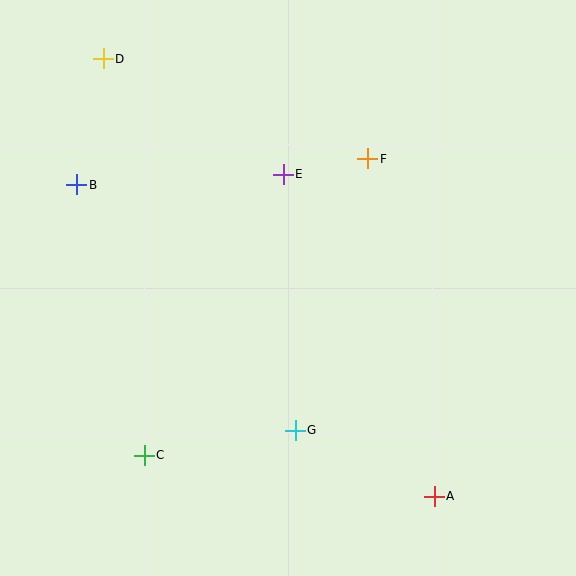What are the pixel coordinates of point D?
Point D is at (103, 59).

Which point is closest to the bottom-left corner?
Point C is closest to the bottom-left corner.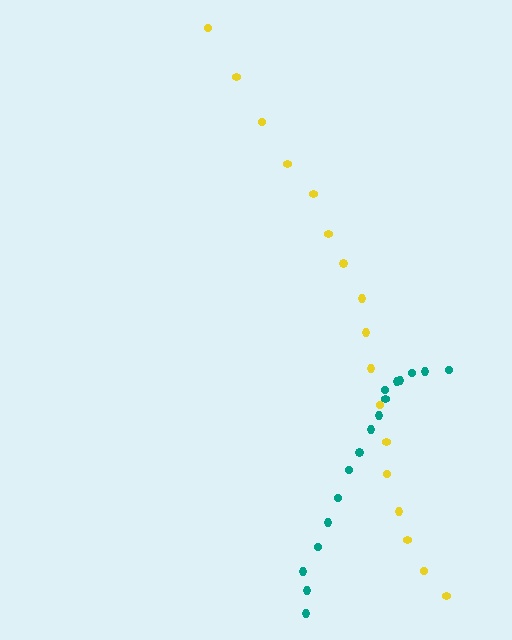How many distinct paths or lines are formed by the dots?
There are 2 distinct paths.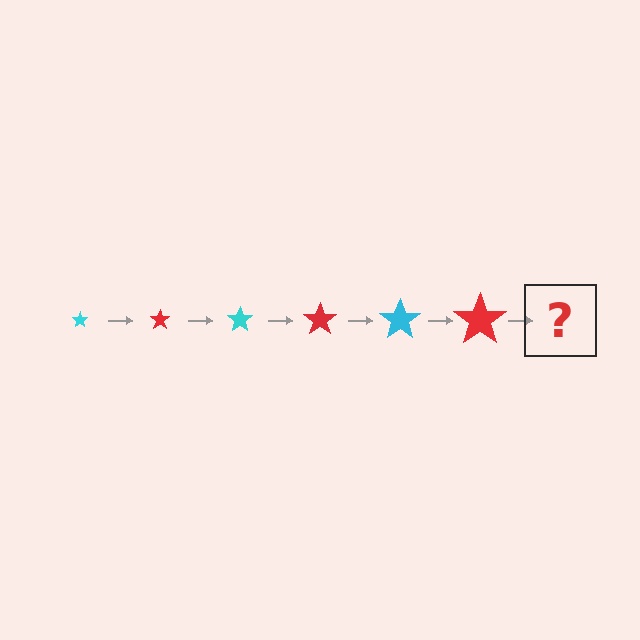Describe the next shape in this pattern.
It should be a cyan star, larger than the previous one.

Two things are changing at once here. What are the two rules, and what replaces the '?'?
The two rules are that the star grows larger each step and the color cycles through cyan and red. The '?' should be a cyan star, larger than the previous one.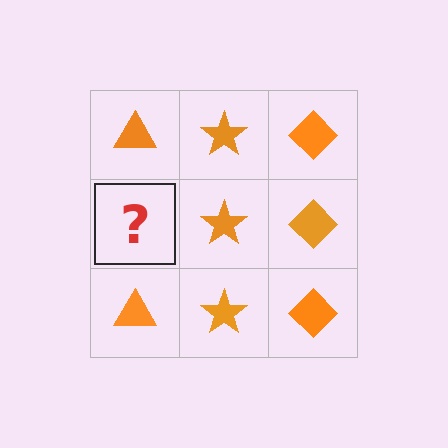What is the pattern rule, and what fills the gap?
The rule is that each column has a consistent shape. The gap should be filled with an orange triangle.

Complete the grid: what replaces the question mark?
The question mark should be replaced with an orange triangle.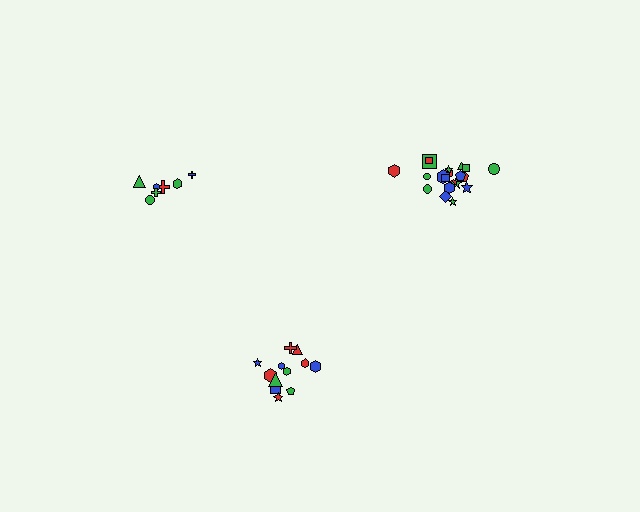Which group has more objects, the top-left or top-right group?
The top-right group.